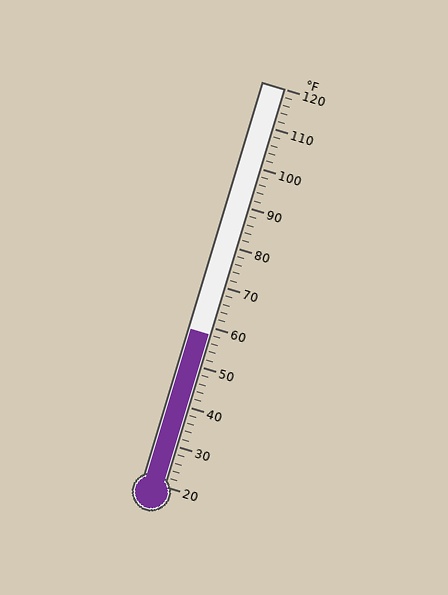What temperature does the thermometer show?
The thermometer shows approximately 58°F.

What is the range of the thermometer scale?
The thermometer scale ranges from 20°F to 120°F.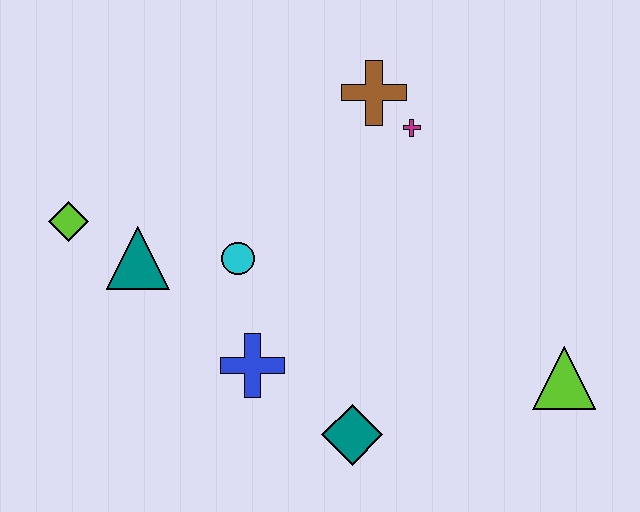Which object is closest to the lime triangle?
The teal diamond is closest to the lime triangle.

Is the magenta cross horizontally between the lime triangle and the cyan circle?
Yes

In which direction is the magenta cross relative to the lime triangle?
The magenta cross is above the lime triangle.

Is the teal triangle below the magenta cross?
Yes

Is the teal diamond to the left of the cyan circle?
No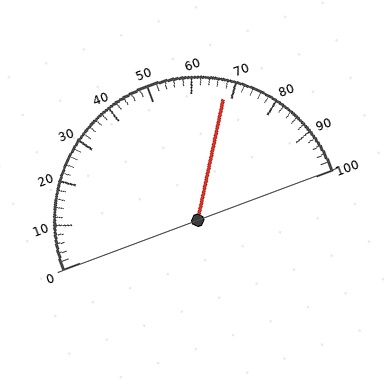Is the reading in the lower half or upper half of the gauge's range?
The reading is in the upper half of the range (0 to 100).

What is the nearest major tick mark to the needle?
The nearest major tick mark is 70.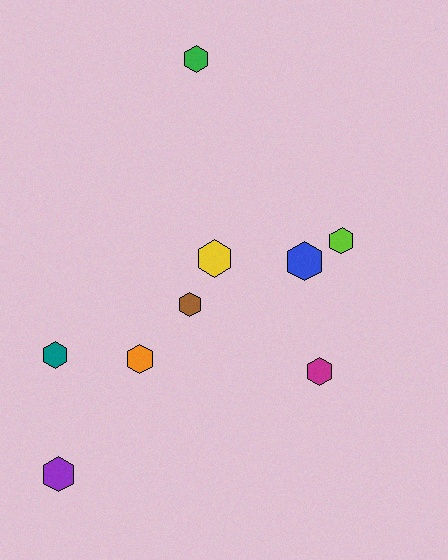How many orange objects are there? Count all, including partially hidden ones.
There is 1 orange object.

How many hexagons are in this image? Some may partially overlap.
There are 9 hexagons.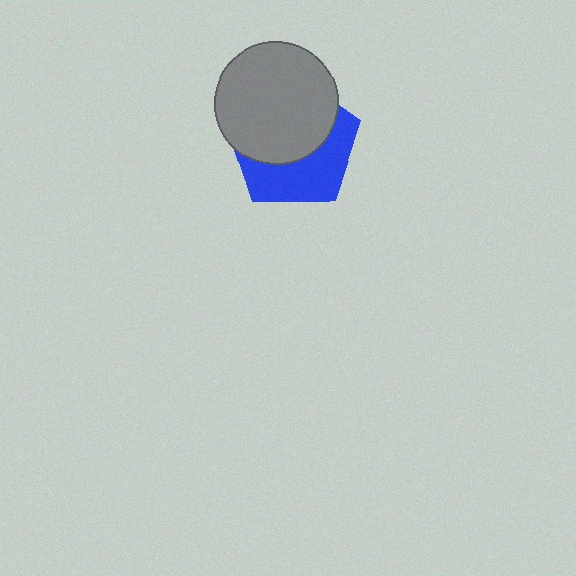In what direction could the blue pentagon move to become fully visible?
The blue pentagon could move down. That would shift it out from behind the gray circle entirely.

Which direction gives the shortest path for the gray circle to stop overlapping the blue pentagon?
Moving up gives the shortest separation.